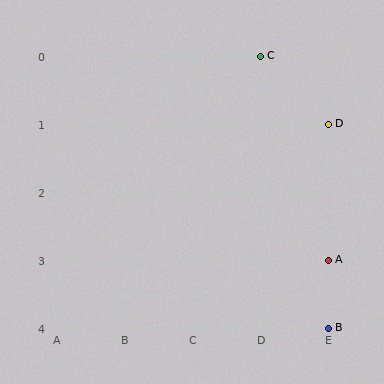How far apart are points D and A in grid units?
Points D and A are 2 rows apart.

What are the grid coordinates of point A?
Point A is at grid coordinates (E, 3).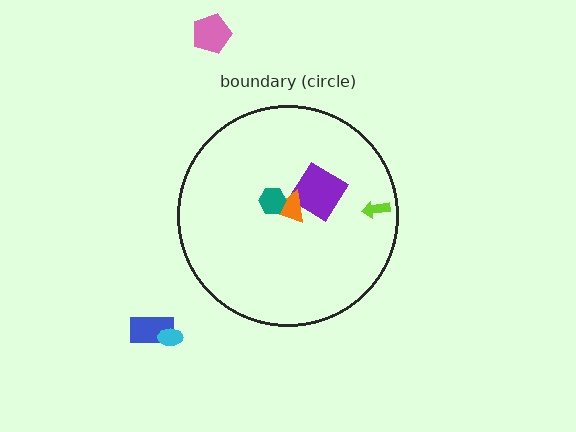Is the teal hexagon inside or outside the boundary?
Inside.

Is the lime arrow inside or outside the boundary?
Inside.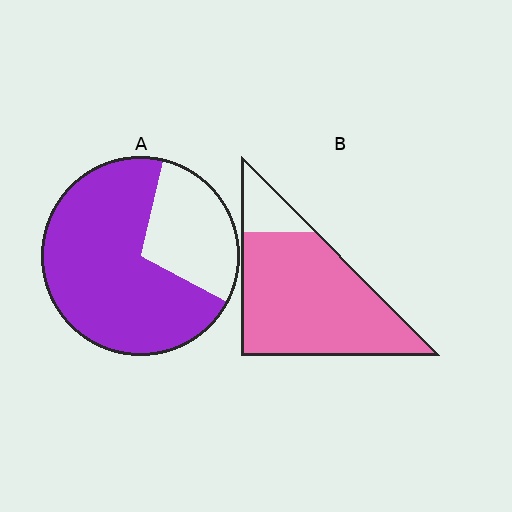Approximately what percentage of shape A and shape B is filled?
A is approximately 70% and B is approximately 85%.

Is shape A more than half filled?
Yes.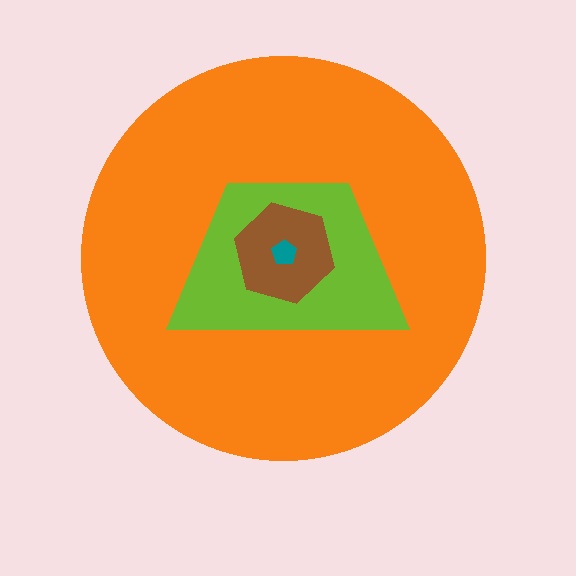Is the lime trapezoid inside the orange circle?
Yes.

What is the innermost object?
The teal pentagon.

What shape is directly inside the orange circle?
The lime trapezoid.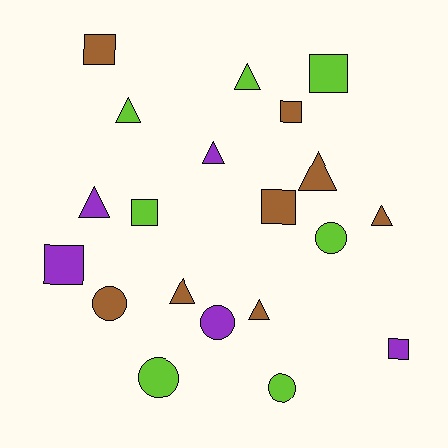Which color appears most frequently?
Brown, with 8 objects.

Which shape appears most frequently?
Triangle, with 8 objects.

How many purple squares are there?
There are 2 purple squares.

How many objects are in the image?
There are 20 objects.